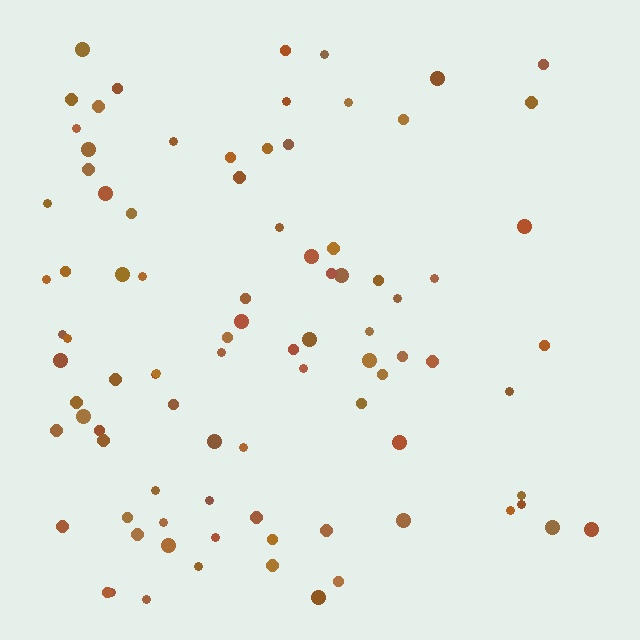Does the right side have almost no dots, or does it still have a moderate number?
Still a moderate number, just noticeably fewer than the left.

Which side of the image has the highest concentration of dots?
The left.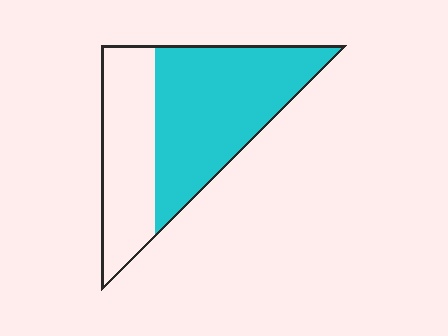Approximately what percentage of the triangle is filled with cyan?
Approximately 60%.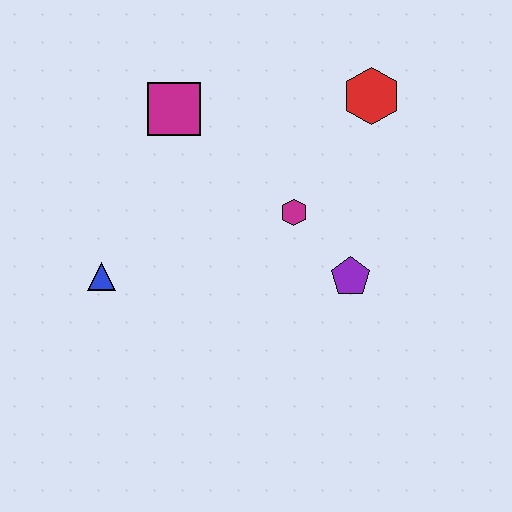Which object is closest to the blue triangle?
The magenta square is closest to the blue triangle.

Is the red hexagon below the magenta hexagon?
No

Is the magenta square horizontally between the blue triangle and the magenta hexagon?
Yes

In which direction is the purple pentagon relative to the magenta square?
The purple pentagon is to the right of the magenta square.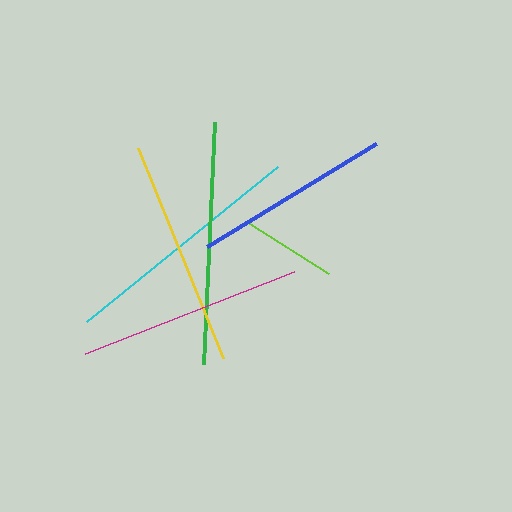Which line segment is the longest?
The cyan line is the longest at approximately 246 pixels.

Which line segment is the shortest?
The lime line is the shortest at approximately 94 pixels.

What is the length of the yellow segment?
The yellow segment is approximately 226 pixels long.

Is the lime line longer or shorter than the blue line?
The blue line is longer than the lime line.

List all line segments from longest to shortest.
From longest to shortest: cyan, green, yellow, magenta, blue, lime.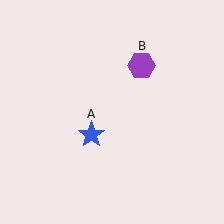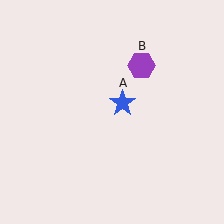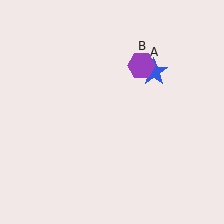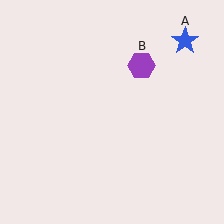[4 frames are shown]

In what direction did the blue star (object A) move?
The blue star (object A) moved up and to the right.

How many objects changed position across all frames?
1 object changed position: blue star (object A).